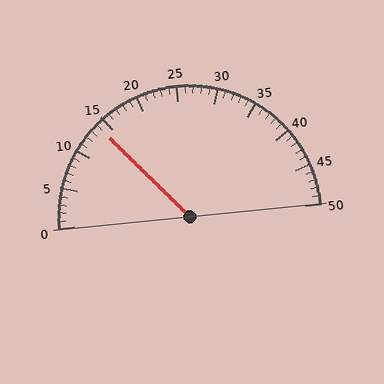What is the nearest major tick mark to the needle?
The nearest major tick mark is 15.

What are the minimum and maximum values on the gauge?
The gauge ranges from 0 to 50.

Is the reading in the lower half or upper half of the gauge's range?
The reading is in the lower half of the range (0 to 50).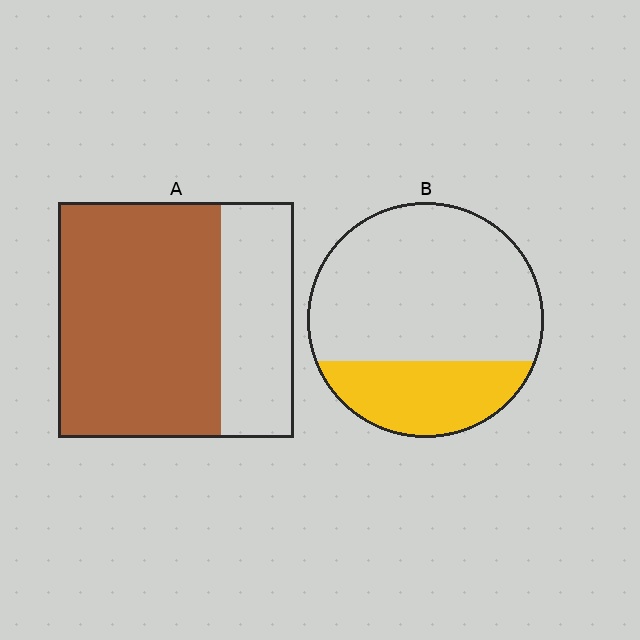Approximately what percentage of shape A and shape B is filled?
A is approximately 70% and B is approximately 30%.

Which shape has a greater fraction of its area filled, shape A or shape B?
Shape A.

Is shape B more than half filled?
No.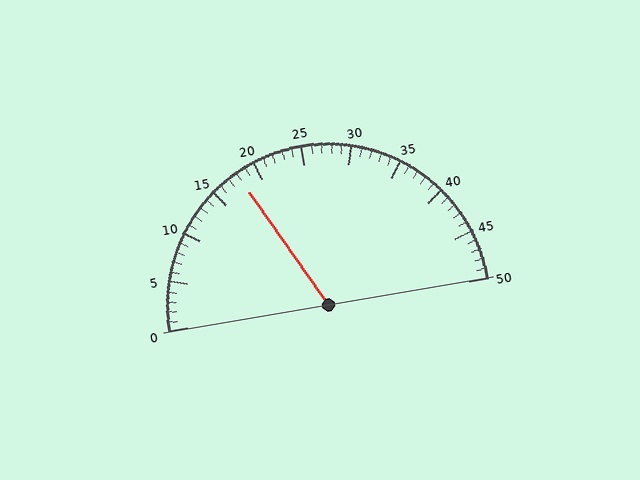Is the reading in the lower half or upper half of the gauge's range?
The reading is in the lower half of the range (0 to 50).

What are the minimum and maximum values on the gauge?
The gauge ranges from 0 to 50.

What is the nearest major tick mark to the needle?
The nearest major tick mark is 20.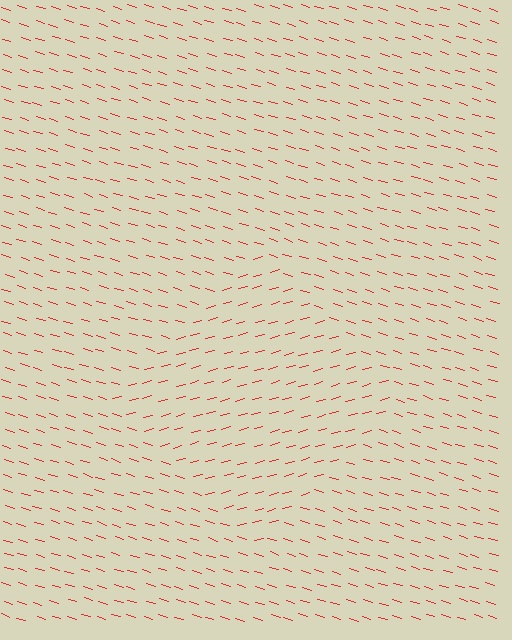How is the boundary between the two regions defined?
The boundary is defined purely by a change in line orientation (approximately 32 degrees difference). All lines are the same color and thickness.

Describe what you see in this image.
The image is filled with small red line segments. A diamond region in the image has lines oriented differently from the surrounding lines, creating a visible texture boundary.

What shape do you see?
I see a diamond.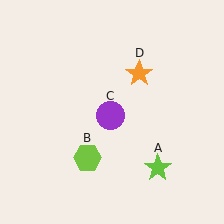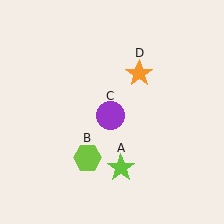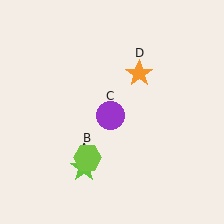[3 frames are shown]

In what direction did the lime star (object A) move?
The lime star (object A) moved left.